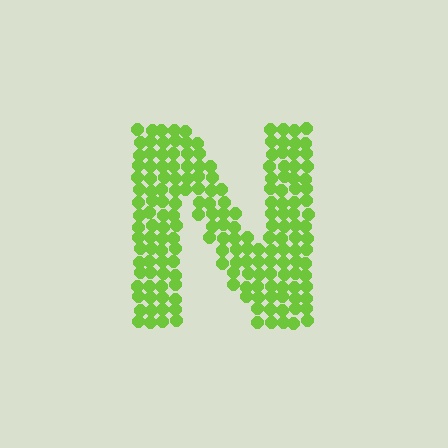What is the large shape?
The large shape is the letter N.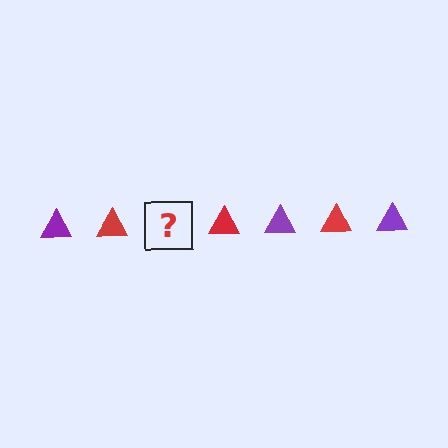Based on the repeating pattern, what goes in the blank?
The blank should be a purple triangle.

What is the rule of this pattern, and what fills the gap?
The rule is that the pattern cycles through purple, red triangles. The gap should be filled with a purple triangle.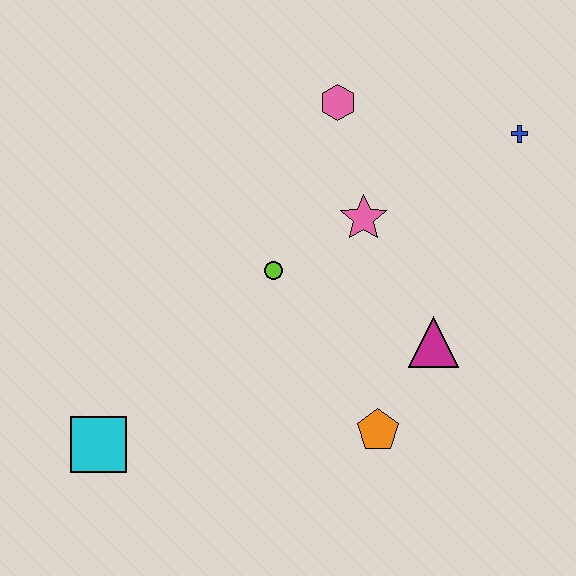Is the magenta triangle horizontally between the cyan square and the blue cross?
Yes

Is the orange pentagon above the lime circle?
No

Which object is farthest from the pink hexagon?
The cyan square is farthest from the pink hexagon.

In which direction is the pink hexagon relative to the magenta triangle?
The pink hexagon is above the magenta triangle.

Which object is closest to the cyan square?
The lime circle is closest to the cyan square.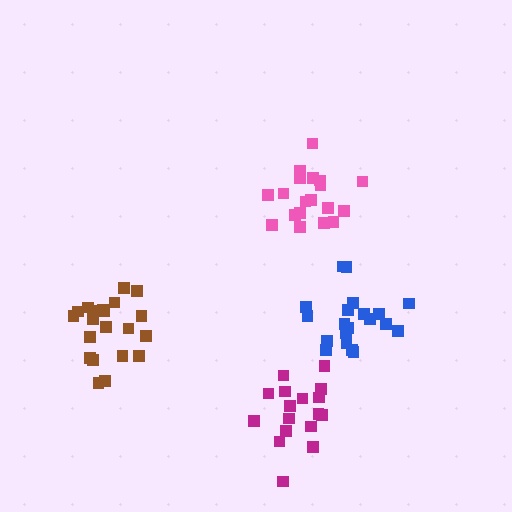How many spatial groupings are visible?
There are 4 spatial groupings.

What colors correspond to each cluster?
The clusters are colored: pink, magenta, blue, brown.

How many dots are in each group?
Group 1: 19 dots, Group 2: 17 dots, Group 3: 21 dots, Group 4: 21 dots (78 total).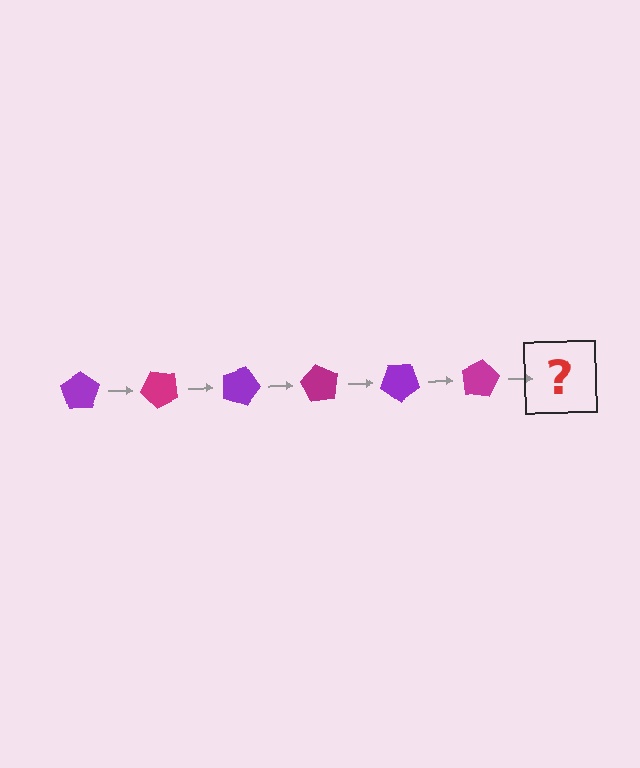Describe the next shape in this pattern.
It should be a purple pentagon, rotated 270 degrees from the start.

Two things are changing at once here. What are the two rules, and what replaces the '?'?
The two rules are that it rotates 45 degrees each step and the color cycles through purple and magenta. The '?' should be a purple pentagon, rotated 270 degrees from the start.